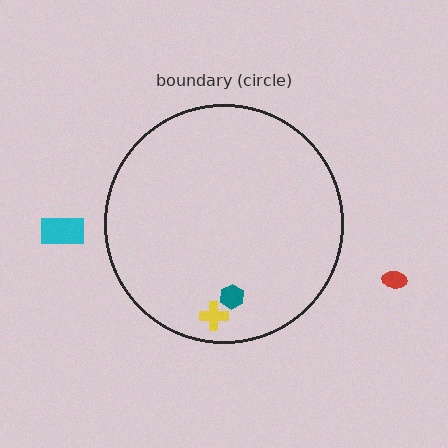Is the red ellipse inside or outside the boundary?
Outside.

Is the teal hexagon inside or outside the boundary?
Inside.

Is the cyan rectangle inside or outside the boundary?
Outside.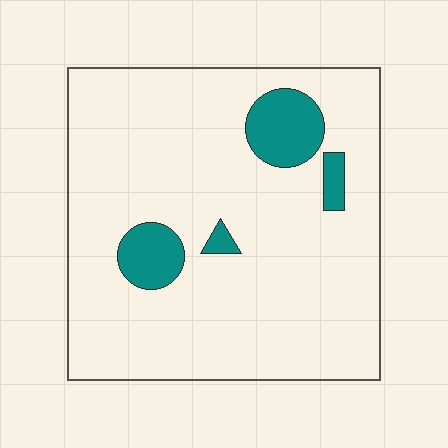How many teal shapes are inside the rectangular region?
4.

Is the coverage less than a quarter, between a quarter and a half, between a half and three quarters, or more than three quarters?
Less than a quarter.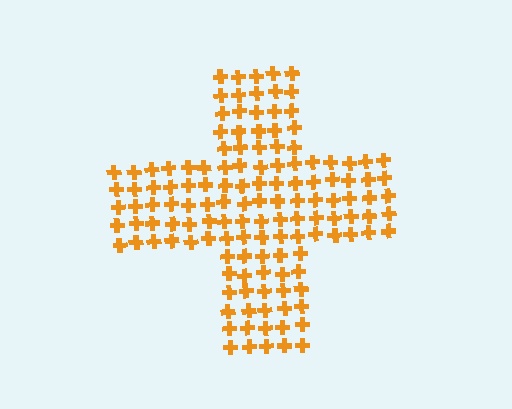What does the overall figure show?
The overall figure shows a cross.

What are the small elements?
The small elements are crosses.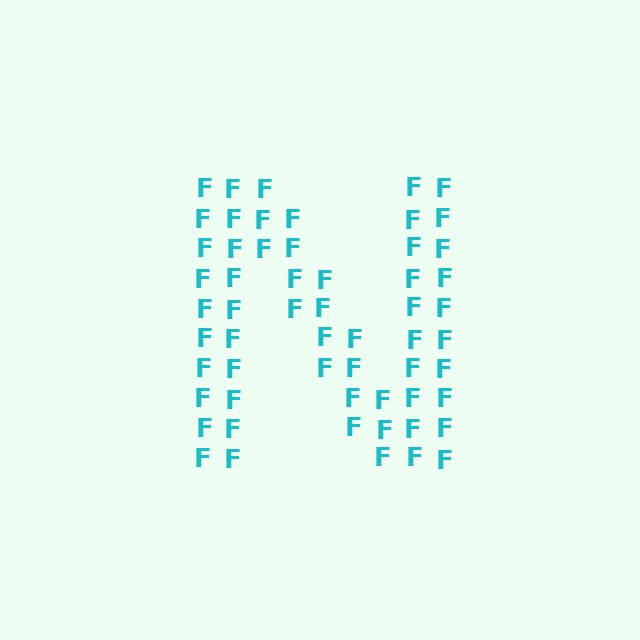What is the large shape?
The large shape is the letter N.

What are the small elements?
The small elements are letter F's.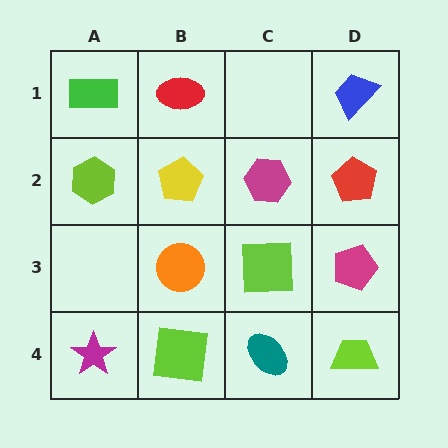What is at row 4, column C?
A teal ellipse.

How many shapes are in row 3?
3 shapes.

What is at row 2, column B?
A yellow pentagon.